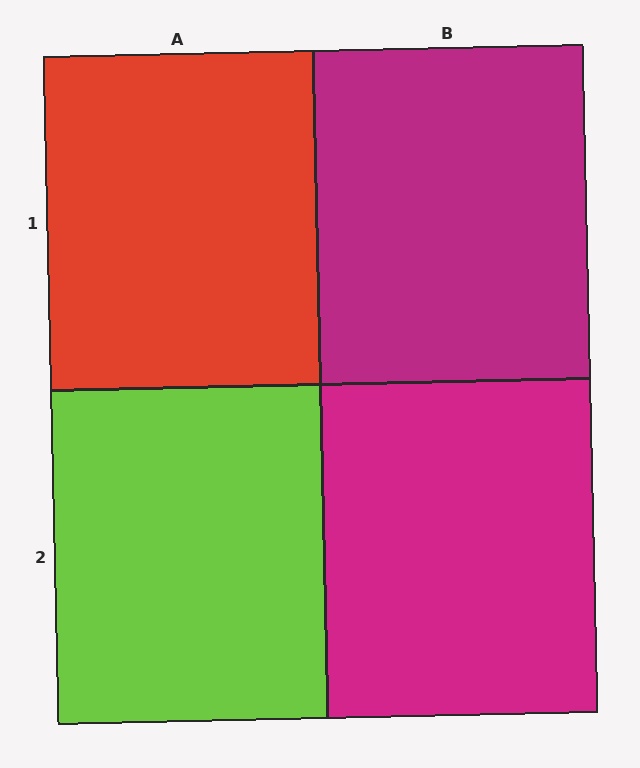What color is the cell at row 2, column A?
Lime.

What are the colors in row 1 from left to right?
Red, magenta.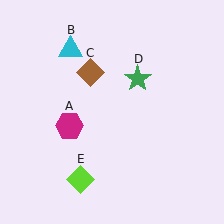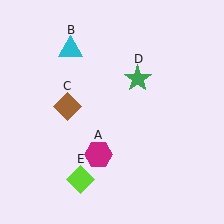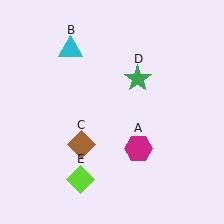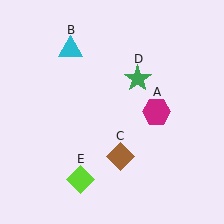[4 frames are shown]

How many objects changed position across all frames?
2 objects changed position: magenta hexagon (object A), brown diamond (object C).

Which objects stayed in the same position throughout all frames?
Cyan triangle (object B) and green star (object D) and lime diamond (object E) remained stationary.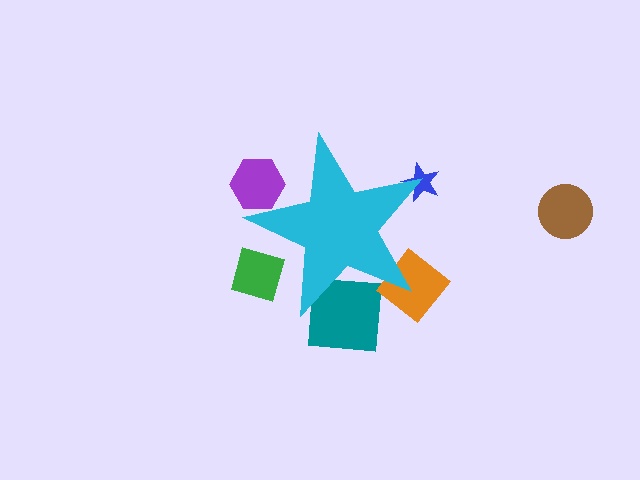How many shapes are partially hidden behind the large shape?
5 shapes are partially hidden.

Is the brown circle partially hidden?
No, the brown circle is fully visible.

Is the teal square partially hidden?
Yes, the teal square is partially hidden behind the cyan star.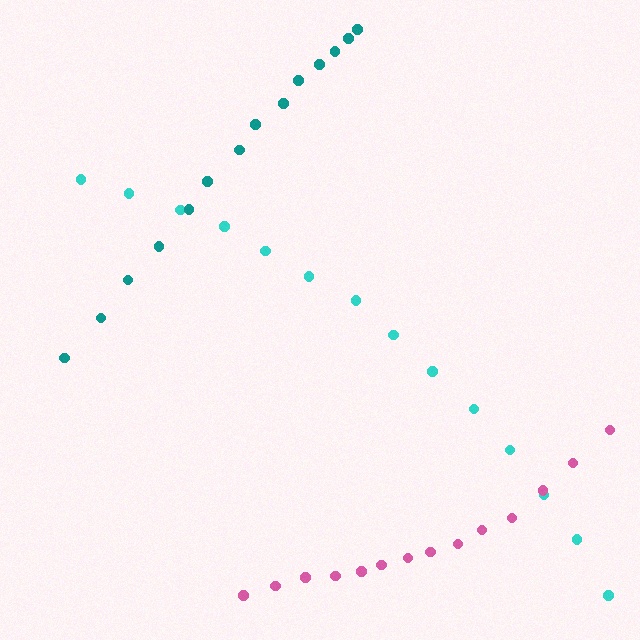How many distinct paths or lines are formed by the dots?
There are 3 distinct paths.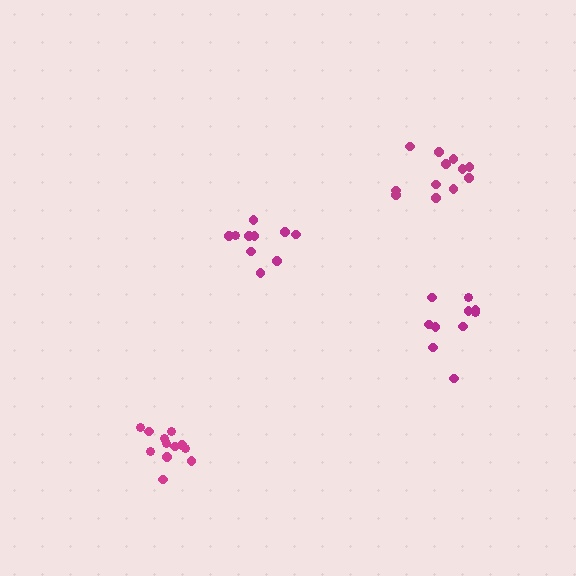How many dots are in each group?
Group 1: 12 dots, Group 2: 10 dots, Group 3: 13 dots, Group 4: 10 dots (45 total).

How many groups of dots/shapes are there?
There are 4 groups.